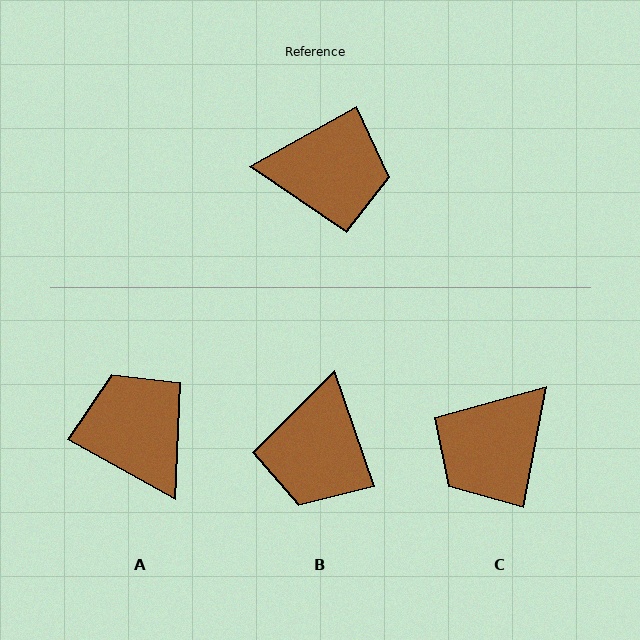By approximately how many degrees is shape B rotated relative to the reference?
Approximately 101 degrees clockwise.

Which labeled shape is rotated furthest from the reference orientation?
C, about 130 degrees away.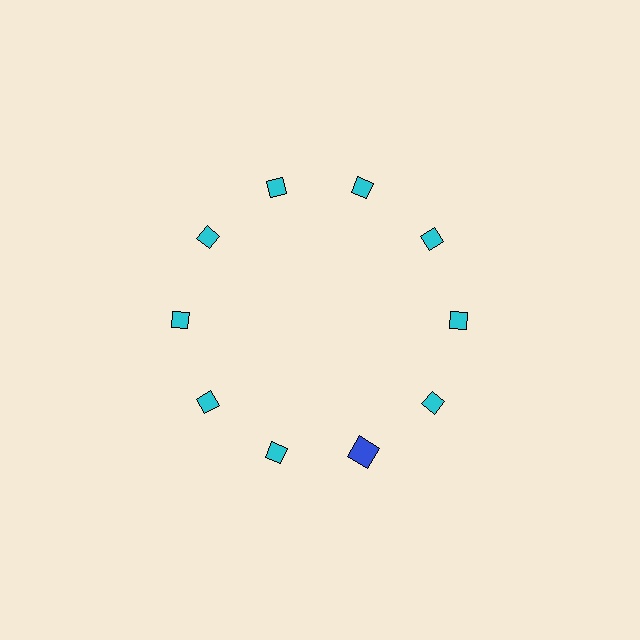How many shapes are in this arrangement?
There are 10 shapes arranged in a ring pattern.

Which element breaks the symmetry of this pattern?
The blue square at roughly the 5 o'clock position breaks the symmetry. All other shapes are cyan diamonds.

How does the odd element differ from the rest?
It differs in both color (blue instead of cyan) and shape (square instead of diamond).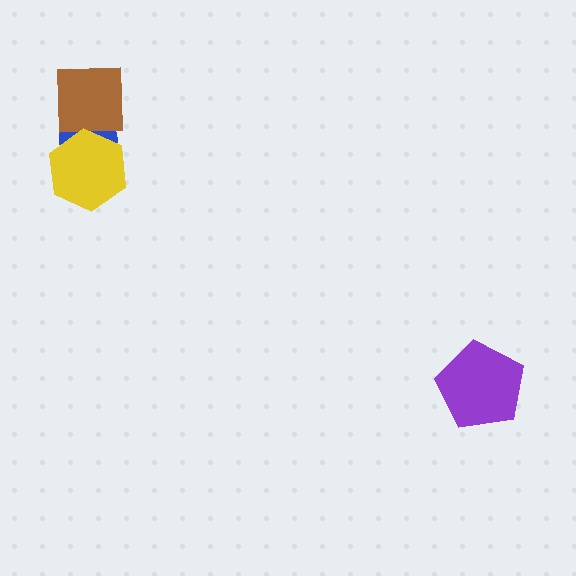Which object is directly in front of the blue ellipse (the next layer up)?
The brown square is directly in front of the blue ellipse.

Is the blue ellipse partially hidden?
Yes, it is partially covered by another shape.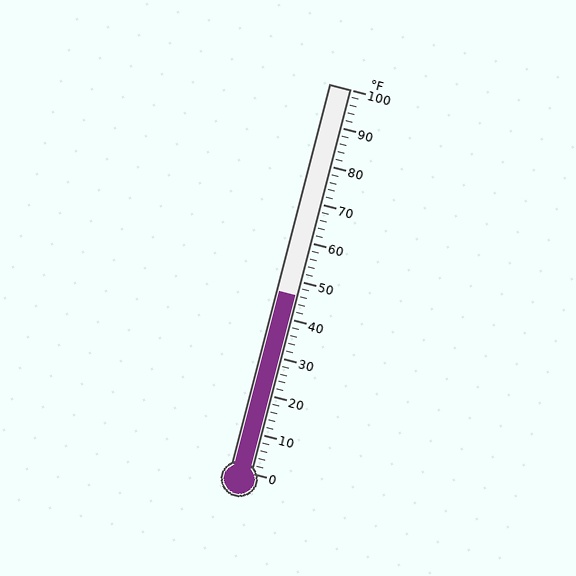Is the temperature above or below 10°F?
The temperature is above 10°F.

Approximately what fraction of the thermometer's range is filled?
The thermometer is filled to approximately 45% of its range.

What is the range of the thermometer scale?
The thermometer scale ranges from 0°F to 100°F.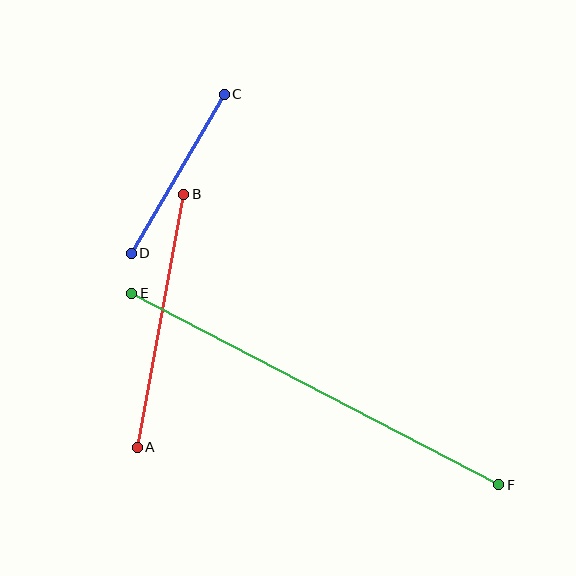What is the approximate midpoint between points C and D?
The midpoint is at approximately (178, 174) pixels.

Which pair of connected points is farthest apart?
Points E and F are farthest apart.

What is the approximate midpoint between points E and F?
The midpoint is at approximately (315, 389) pixels.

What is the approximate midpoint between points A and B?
The midpoint is at approximately (160, 321) pixels.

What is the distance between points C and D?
The distance is approximately 184 pixels.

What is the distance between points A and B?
The distance is approximately 257 pixels.